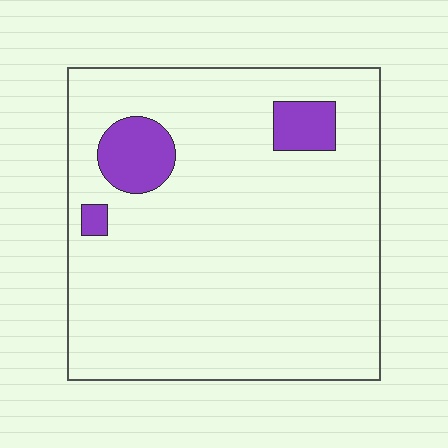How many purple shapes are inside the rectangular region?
3.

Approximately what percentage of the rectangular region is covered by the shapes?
Approximately 10%.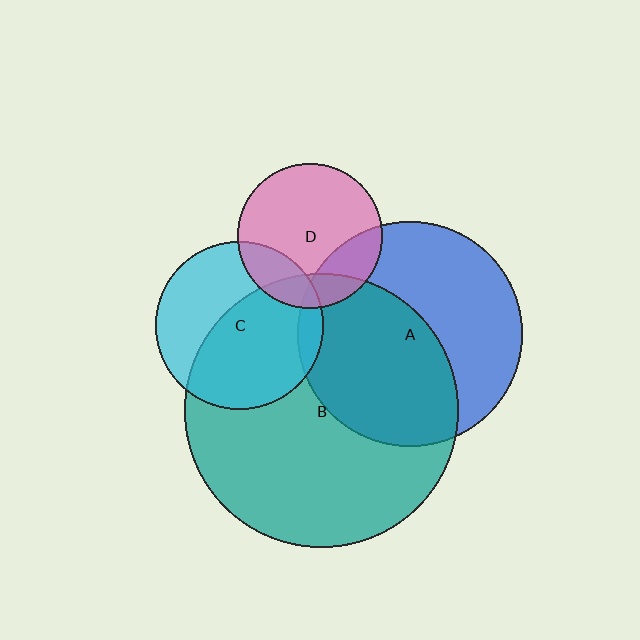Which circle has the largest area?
Circle B (teal).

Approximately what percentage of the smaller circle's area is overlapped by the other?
Approximately 20%.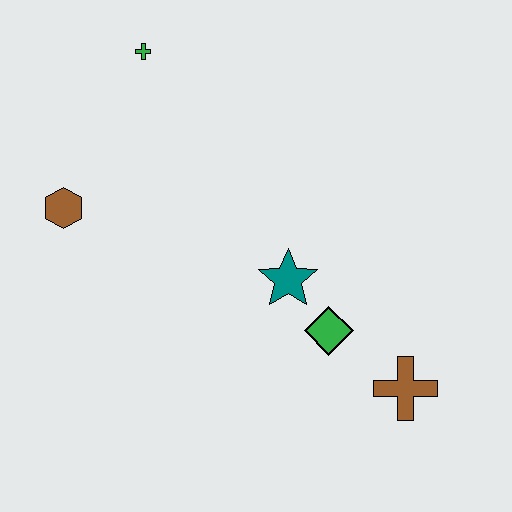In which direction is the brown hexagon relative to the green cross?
The brown hexagon is below the green cross.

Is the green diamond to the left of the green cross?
No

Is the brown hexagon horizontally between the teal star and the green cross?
No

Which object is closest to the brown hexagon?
The green cross is closest to the brown hexagon.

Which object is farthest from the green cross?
The brown cross is farthest from the green cross.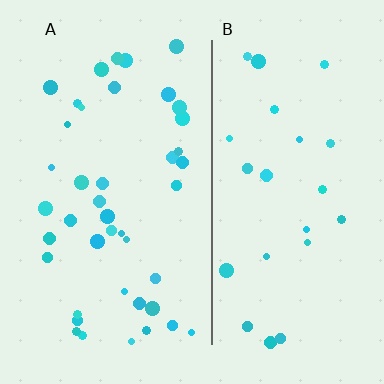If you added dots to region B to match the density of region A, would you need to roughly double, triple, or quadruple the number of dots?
Approximately double.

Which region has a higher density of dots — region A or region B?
A (the left).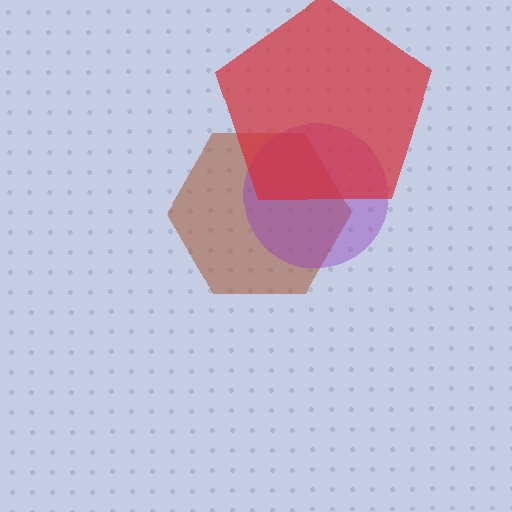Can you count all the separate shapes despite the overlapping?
Yes, there are 3 separate shapes.